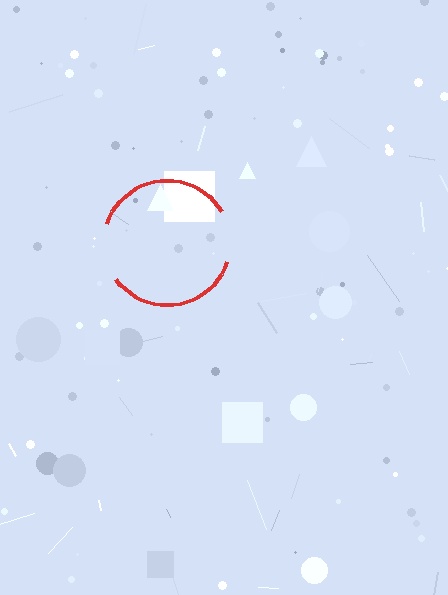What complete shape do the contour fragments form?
The contour fragments form a circle.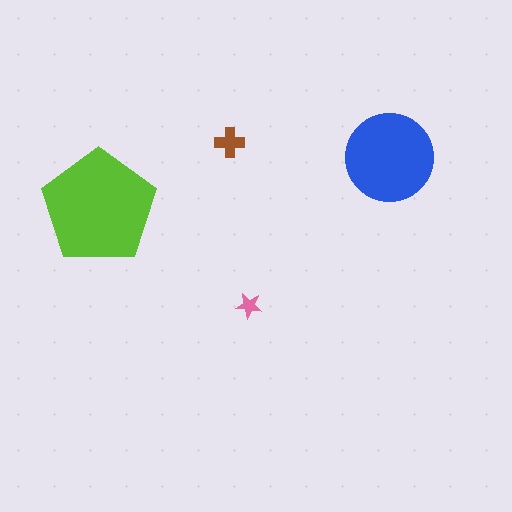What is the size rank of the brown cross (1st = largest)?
3rd.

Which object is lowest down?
The pink star is bottommost.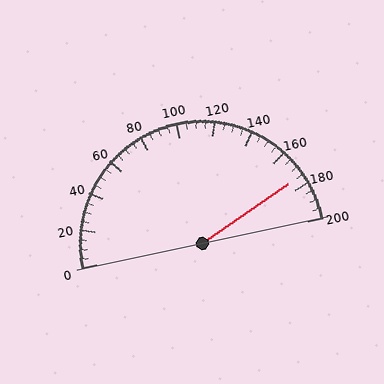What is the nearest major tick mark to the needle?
The nearest major tick mark is 180.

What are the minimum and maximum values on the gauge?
The gauge ranges from 0 to 200.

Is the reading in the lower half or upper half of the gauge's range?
The reading is in the upper half of the range (0 to 200).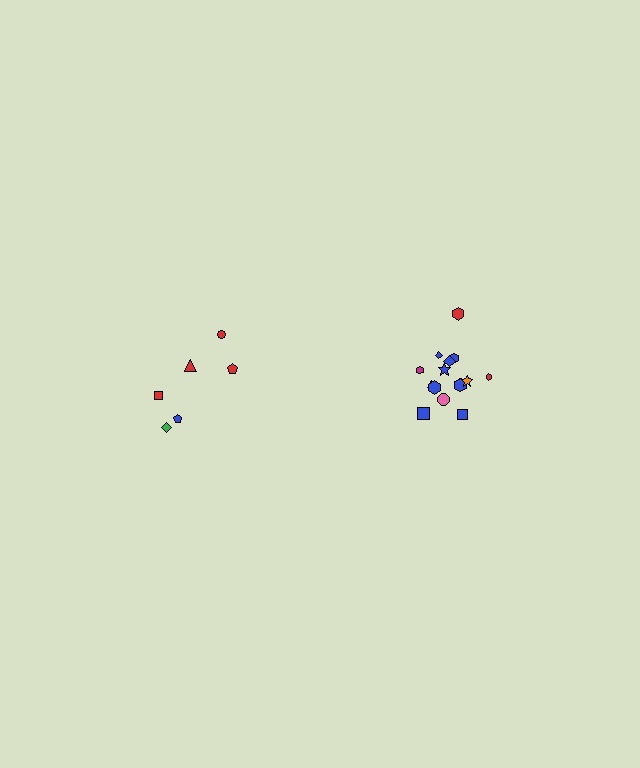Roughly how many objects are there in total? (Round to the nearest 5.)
Roughly 20 objects in total.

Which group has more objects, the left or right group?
The right group.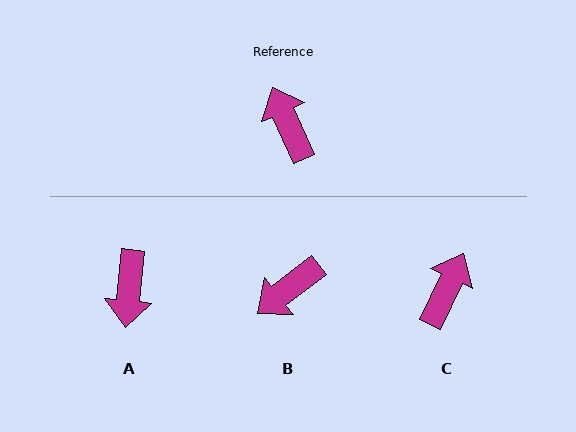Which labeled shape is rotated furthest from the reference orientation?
A, about 150 degrees away.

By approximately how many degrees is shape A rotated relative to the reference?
Approximately 150 degrees counter-clockwise.